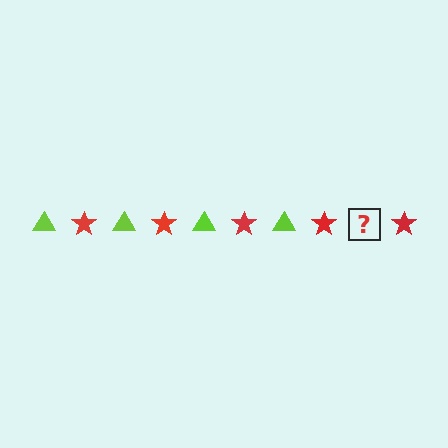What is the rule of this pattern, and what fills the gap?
The rule is that the pattern alternates between lime triangle and red star. The gap should be filled with a lime triangle.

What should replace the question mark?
The question mark should be replaced with a lime triangle.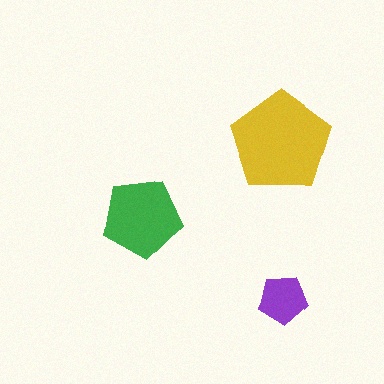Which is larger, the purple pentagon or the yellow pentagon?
The yellow one.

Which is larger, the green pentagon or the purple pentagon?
The green one.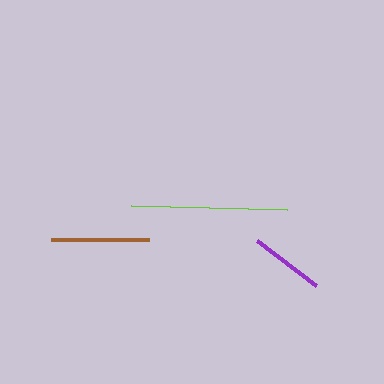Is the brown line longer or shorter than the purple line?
The brown line is longer than the purple line.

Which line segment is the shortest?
The purple line is the shortest at approximately 74 pixels.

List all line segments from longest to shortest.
From longest to shortest: lime, brown, purple.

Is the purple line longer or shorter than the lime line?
The lime line is longer than the purple line.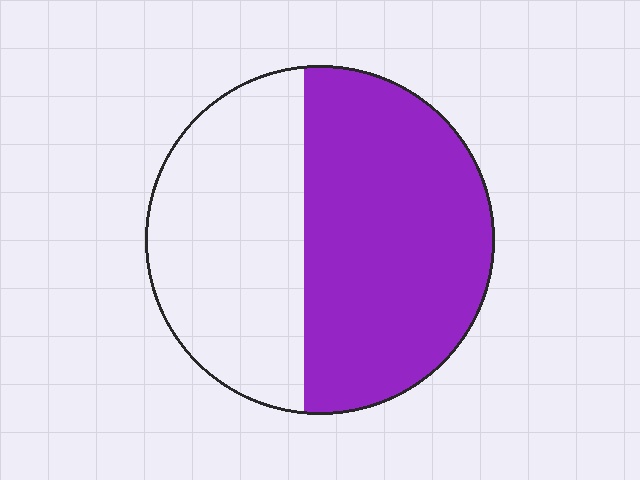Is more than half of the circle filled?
Yes.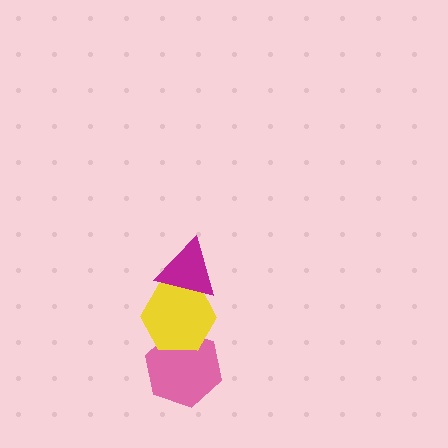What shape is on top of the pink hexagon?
The yellow hexagon is on top of the pink hexagon.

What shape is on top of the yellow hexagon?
The magenta triangle is on top of the yellow hexagon.